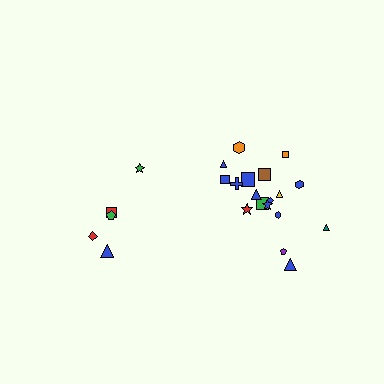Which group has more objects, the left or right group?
The right group.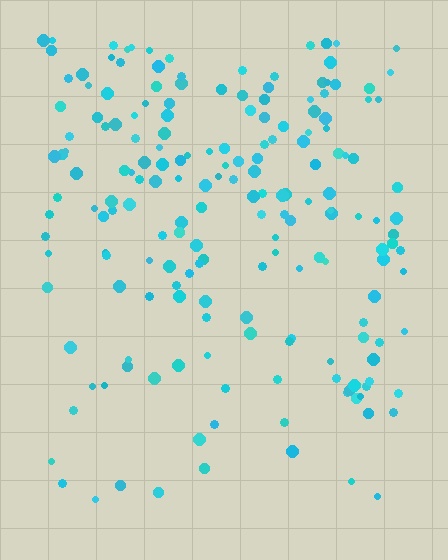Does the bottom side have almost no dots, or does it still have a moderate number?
Still a moderate number, just noticeably fewer than the top.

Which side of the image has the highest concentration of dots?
The top.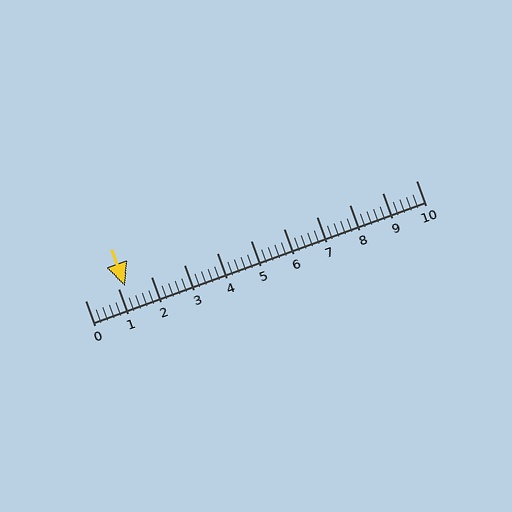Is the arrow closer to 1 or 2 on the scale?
The arrow is closer to 1.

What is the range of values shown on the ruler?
The ruler shows values from 0 to 10.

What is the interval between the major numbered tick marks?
The major tick marks are spaced 1 units apart.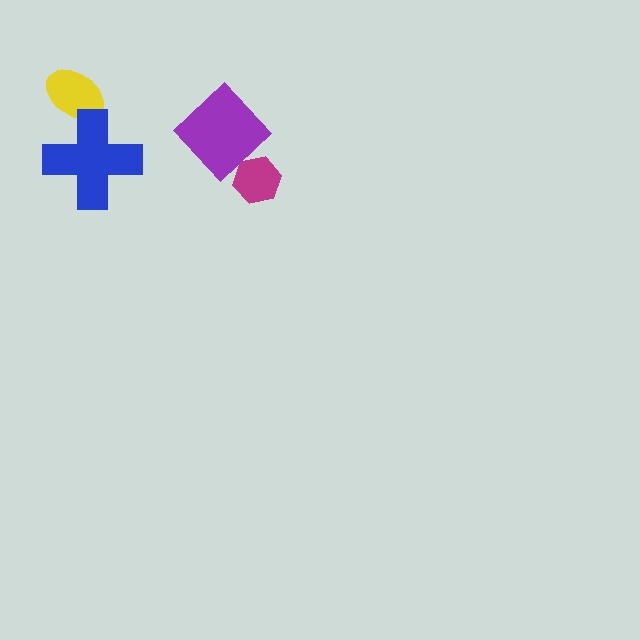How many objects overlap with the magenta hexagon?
1 object overlaps with the magenta hexagon.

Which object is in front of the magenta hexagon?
The purple diamond is in front of the magenta hexagon.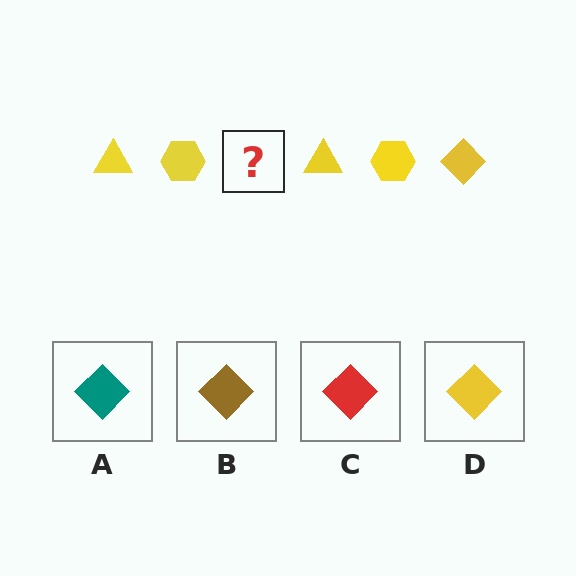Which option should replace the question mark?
Option D.